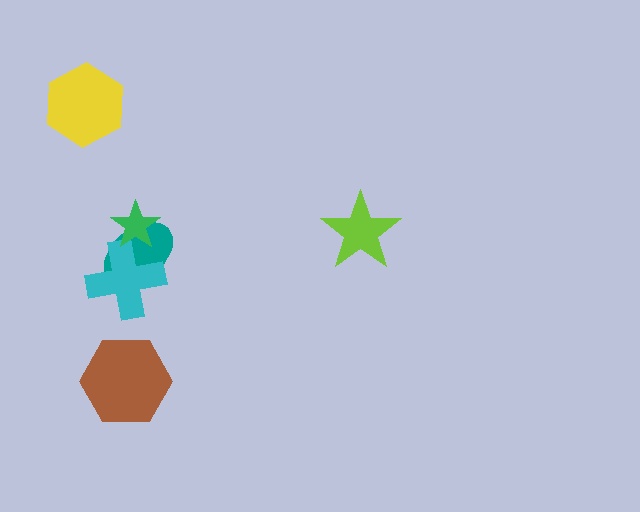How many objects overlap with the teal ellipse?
2 objects overlap with the teal ellipse.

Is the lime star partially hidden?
No, no other shape covers it.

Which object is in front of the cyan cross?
The green star is in front of the cyan cross.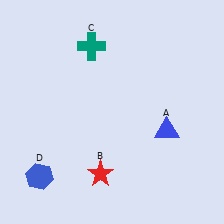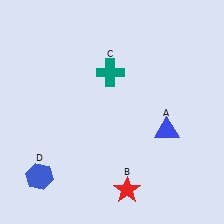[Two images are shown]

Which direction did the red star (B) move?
The red star (B) moved right.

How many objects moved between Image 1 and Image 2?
2 objects moved between the two images.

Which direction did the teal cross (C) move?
The teal cross (C) moved down.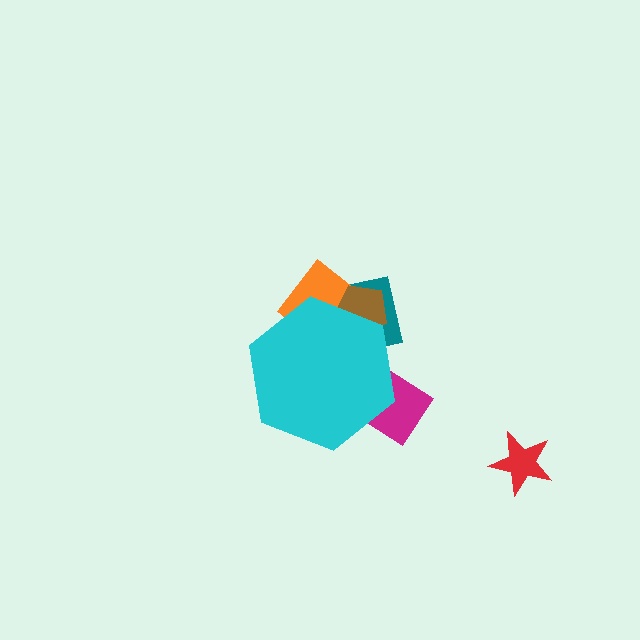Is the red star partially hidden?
No, the red star is fully visible.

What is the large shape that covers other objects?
A cyan hexagon.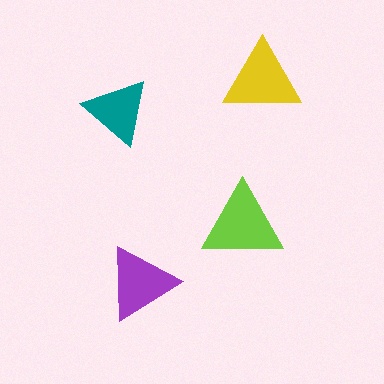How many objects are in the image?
There are 4 objects in the image.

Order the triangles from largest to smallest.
the lime one, the yellow one, the purple one, the teal one.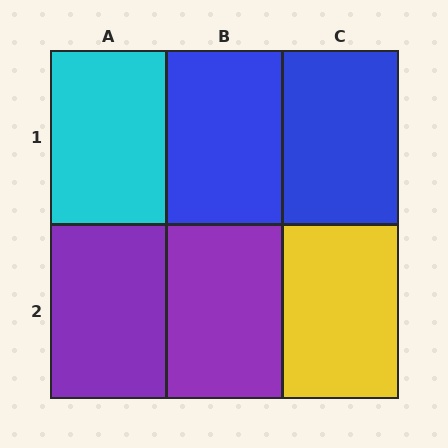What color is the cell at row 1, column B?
Blue.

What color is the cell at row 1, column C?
Blue.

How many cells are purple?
2 cells are purple.